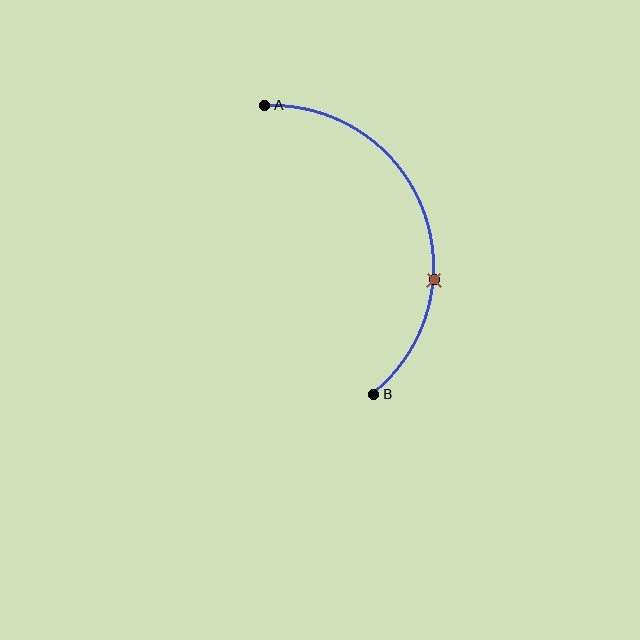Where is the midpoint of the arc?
The arc midpoint is the point on the curve farthest from the straight line joining A and B. It sits to the right of that line.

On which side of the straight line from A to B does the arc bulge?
The arc bulges to the right of the straight line connecting A and B.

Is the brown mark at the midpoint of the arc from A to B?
No. The brown mark lies on the arc but is closer to endpoint B. The arc midpoint would be at the point on the curve equidistant along the arc from both A and B.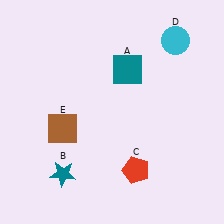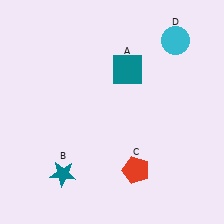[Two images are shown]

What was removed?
The brown square (E) was removed in Image 2.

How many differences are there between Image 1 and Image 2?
There is 1 difference between the two images.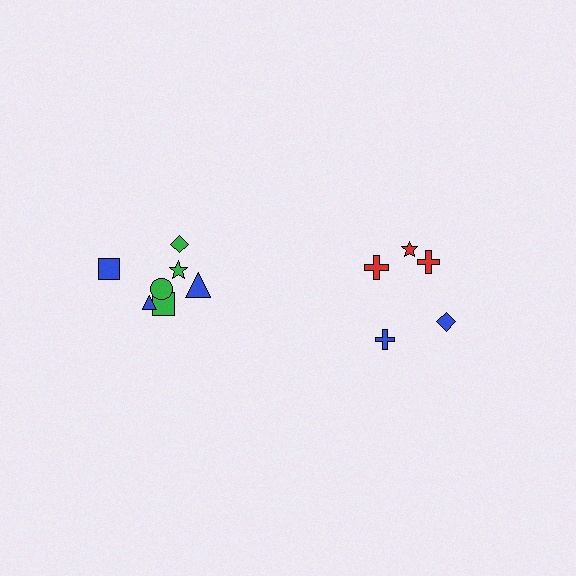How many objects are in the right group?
There are 5 objects.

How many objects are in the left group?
There are 7 objects.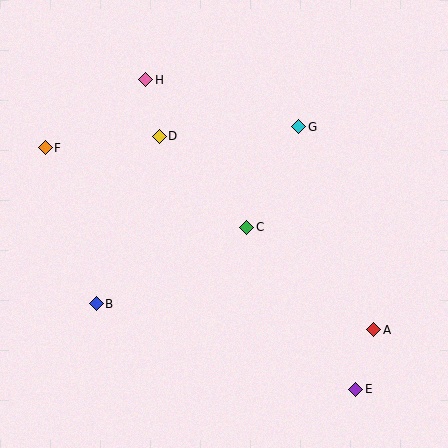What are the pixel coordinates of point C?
Point C is at (247, 227).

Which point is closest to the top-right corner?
Point G is closest to the top-right corner.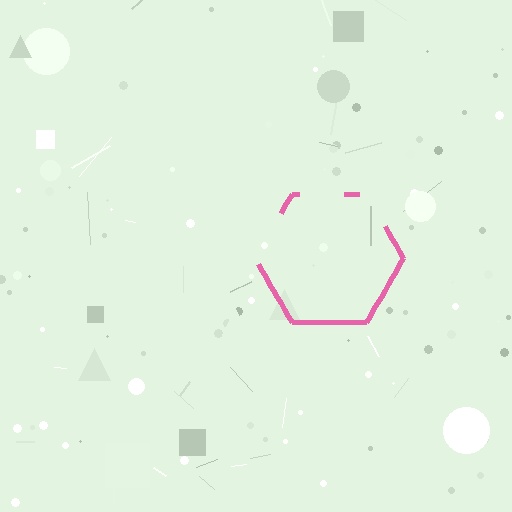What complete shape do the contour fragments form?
The contour fragments form a hexagon.